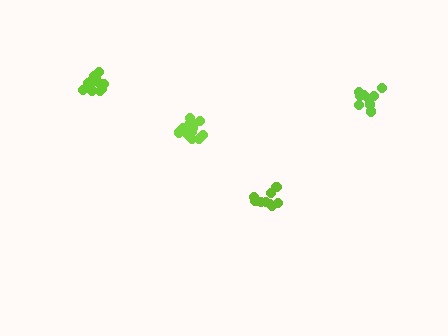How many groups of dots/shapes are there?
There are 4 groups.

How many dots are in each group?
Group 1: 10 dots, Group 2: 15 dots, Group 3: 13 dots, Group 4: 9 dots (47 total).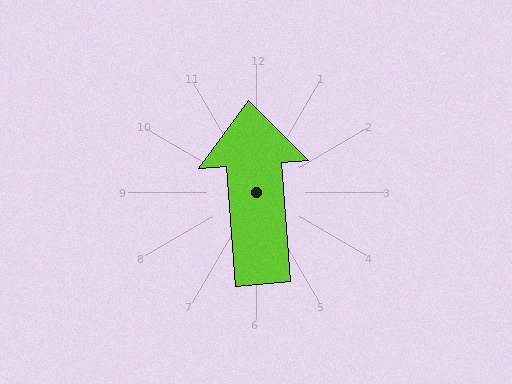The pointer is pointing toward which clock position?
Roughly 12 o'clock.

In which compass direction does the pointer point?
North.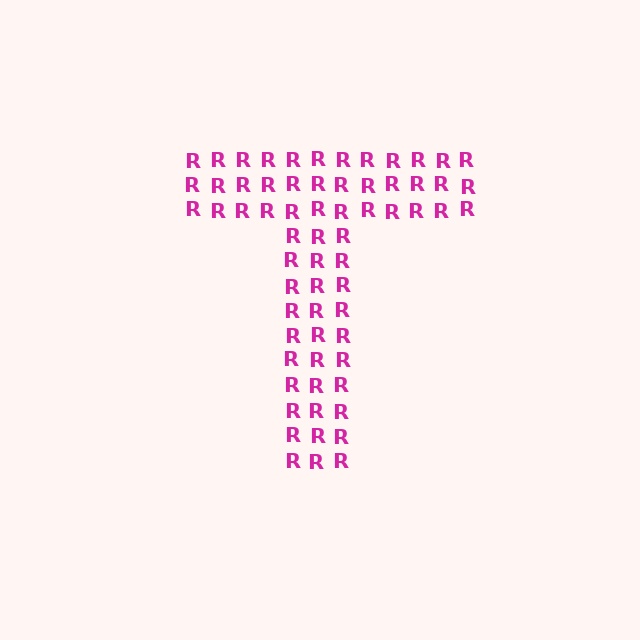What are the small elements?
The small elements are letter R's.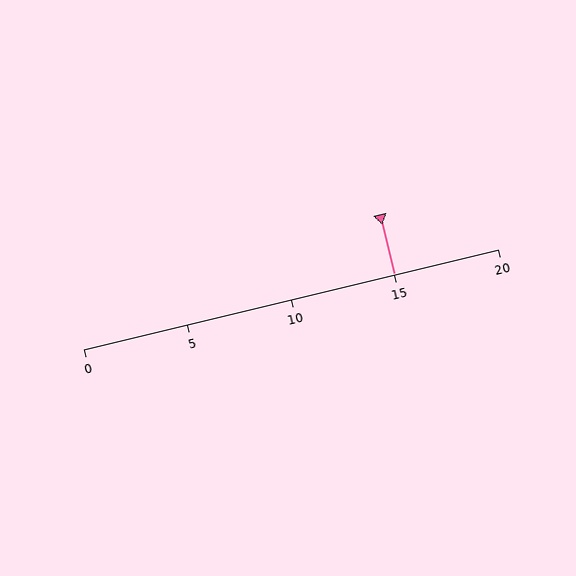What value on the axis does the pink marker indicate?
The marker indicates approximately 15.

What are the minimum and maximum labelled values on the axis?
The axis runs from 0 to 20.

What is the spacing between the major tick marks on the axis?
The major ticks are spaced 5 apart.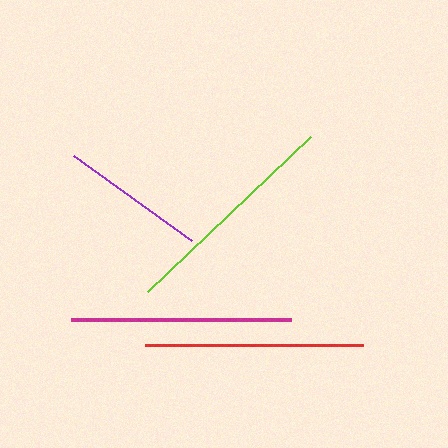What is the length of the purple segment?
The purple segment is approximately 145 pixels long.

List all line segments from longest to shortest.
From longest to shortest: lime, magenta, red, purple.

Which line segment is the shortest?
The purple line is the shortest at approximately 145 pixels.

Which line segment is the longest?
The lime line is the longest at approximately 225 pixels.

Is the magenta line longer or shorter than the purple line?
The magenta line is longer than the purple line.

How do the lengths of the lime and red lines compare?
The lime and red lines are approximately the same length.